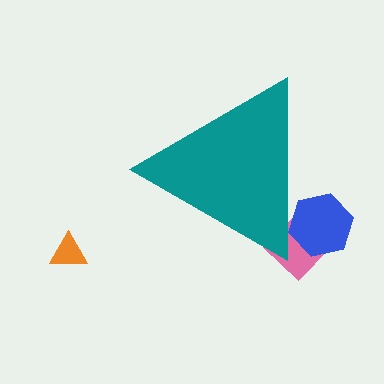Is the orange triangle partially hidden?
No, the orange triangle is fully visible.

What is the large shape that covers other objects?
A teal triangle.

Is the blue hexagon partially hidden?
Yes, the blue hexagon is partially hidden behind the teal triangle.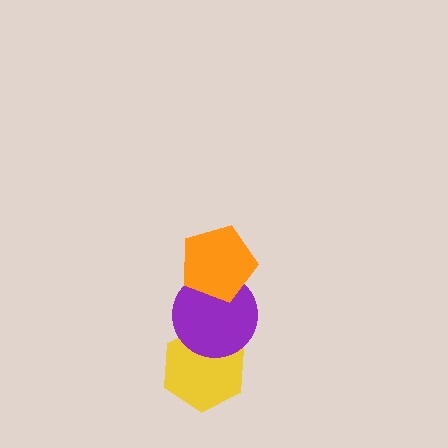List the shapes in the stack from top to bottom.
From top to bottom: the orange pentagon, the purple circle, the yellow hexagon.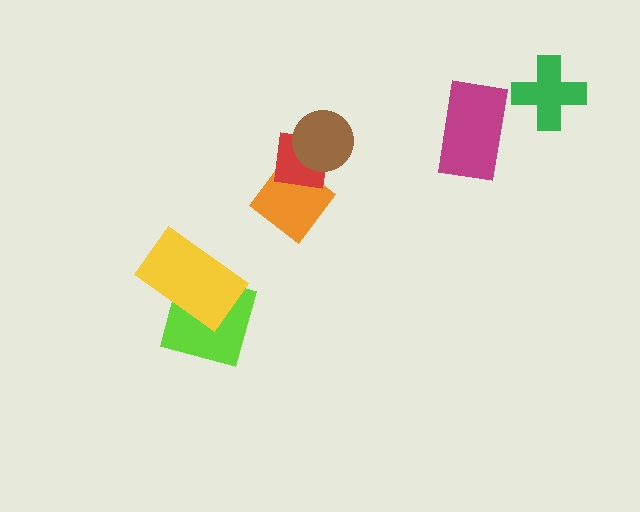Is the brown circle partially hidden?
No, no other shape covers it.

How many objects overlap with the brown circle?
1 object overlaps with the brown circle.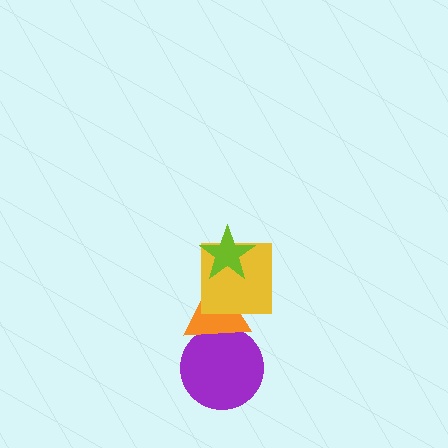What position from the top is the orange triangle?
The orange triangle is 3rd from the top.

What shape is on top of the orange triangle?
The yellow square is on top of the orange triangle.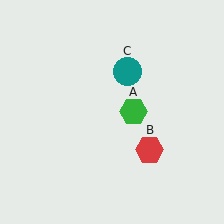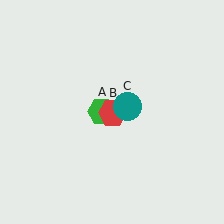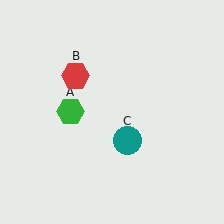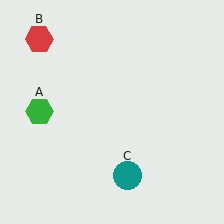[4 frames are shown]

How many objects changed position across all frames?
3 objects changed position: green hexagon (object A), red hexagon (object B), teal circle (object C).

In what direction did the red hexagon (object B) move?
The red hexagon (object B) moved up and to the left.